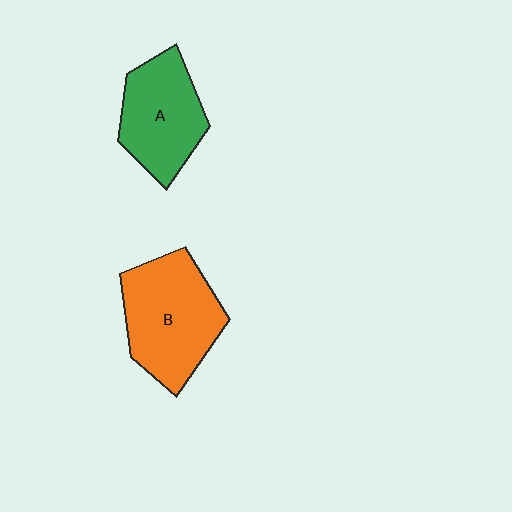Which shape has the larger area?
Shape B (orange).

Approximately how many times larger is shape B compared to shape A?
Approximately 1.2 times.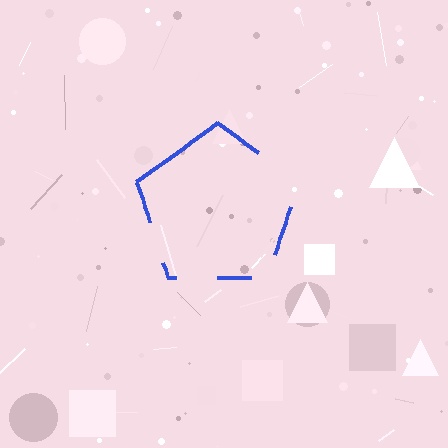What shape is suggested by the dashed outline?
The dashed outline suggests a pentagon.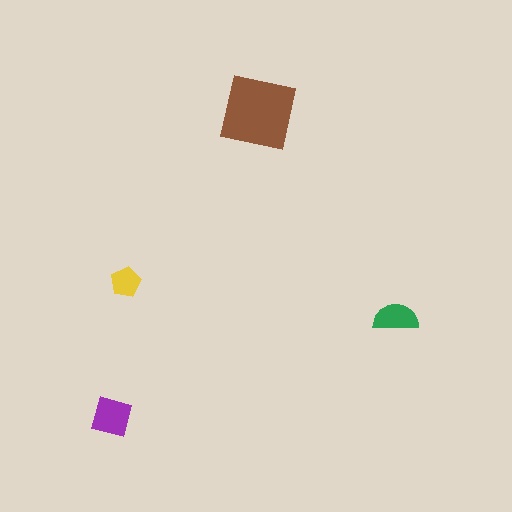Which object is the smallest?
The yellow pentagon.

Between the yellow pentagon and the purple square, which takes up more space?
The purple square.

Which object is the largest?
The brown square.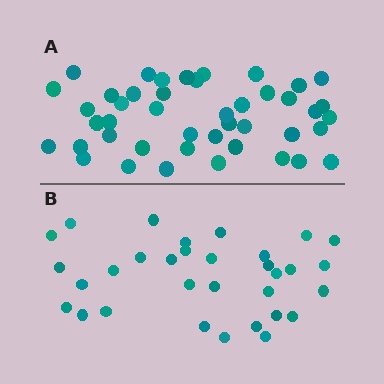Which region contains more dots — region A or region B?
Region A (the top region) has more dots.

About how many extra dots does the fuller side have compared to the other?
Region A has roughly 12 or so more dots than region B.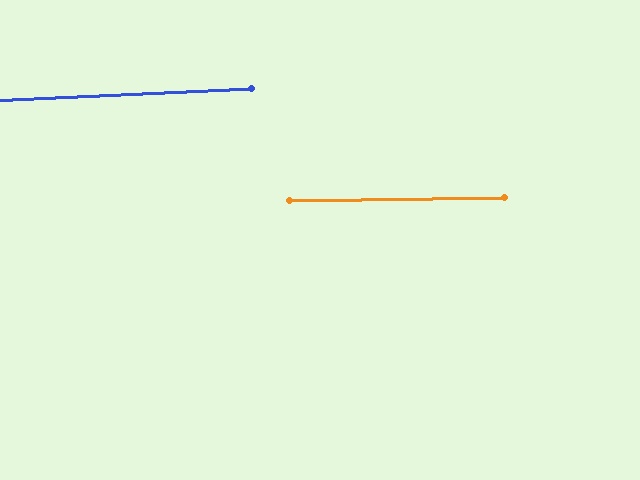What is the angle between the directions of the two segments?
Approximately 2 degrees.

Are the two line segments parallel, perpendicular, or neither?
Parallel — their directions differ by only 1.8°.